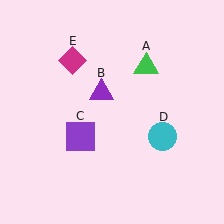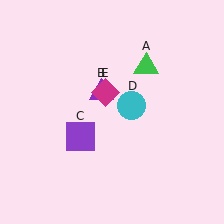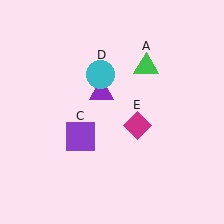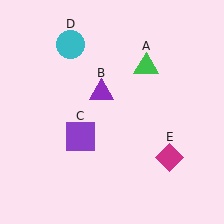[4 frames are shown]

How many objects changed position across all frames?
2 objects changed position: cyan circle (object D), magenta diamond (object E).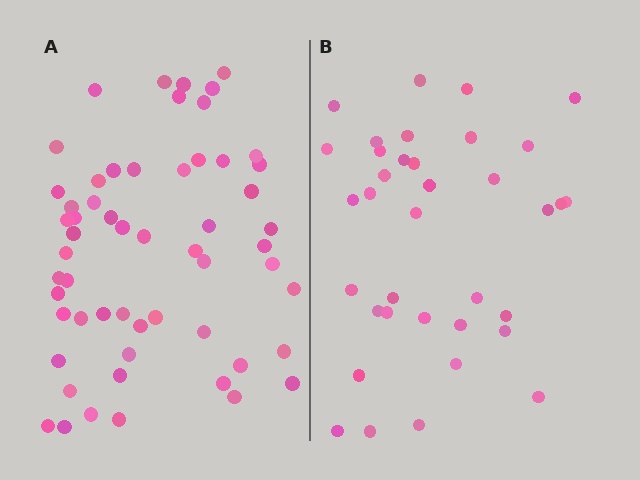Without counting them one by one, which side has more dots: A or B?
Region A (the left region) has more dots.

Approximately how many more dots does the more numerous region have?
Region A has approximately 20 more dots than region B.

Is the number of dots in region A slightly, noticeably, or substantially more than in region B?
Region A has substantially more. The ratio is roughly 1.6 to 1.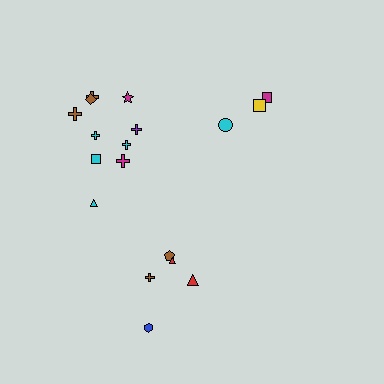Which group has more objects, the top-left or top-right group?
The top-left group.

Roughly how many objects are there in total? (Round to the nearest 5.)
Roughly 20 objects in total.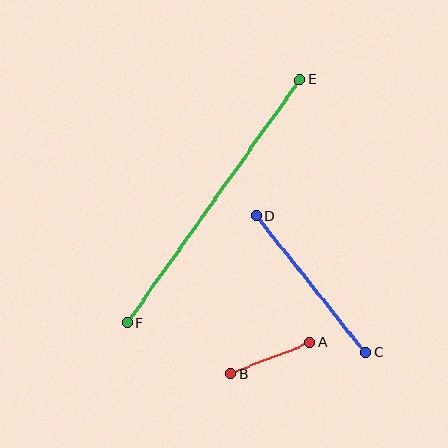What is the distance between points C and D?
The distance is approximately 175 pixels.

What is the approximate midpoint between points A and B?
The midpoint is at approximately (271, 358) pixels.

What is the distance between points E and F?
The distance is approximately 298 pixels.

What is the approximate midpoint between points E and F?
The midpoint is at approximately (213, 201) pixels.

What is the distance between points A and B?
The distance is approximately 85 pixels.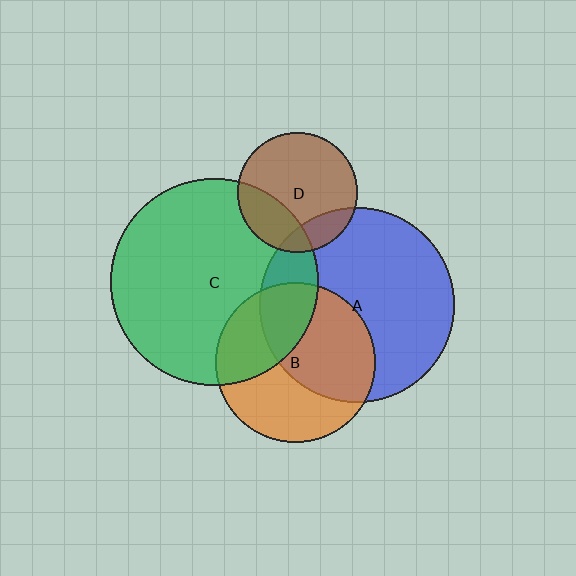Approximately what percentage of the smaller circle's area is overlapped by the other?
Approximately 20%.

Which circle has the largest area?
Circle C (green).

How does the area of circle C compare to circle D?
Approximately 3.0 times.